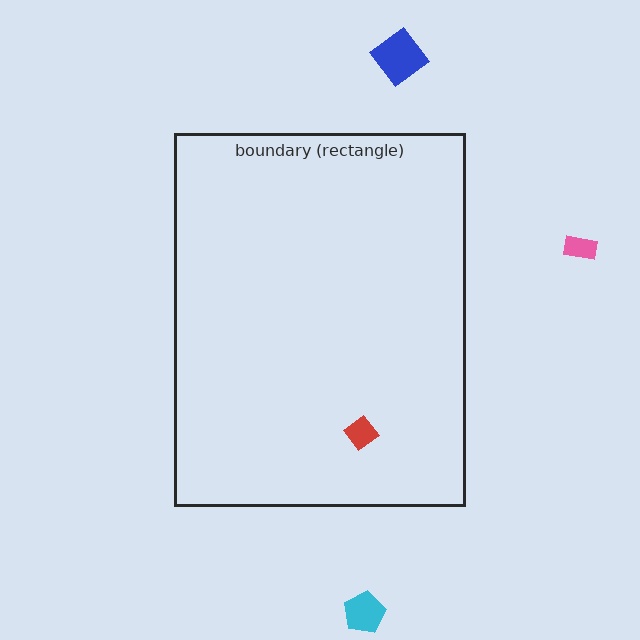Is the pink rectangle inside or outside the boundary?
Outside.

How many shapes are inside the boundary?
1 inside, 3 outside.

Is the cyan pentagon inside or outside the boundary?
Outside.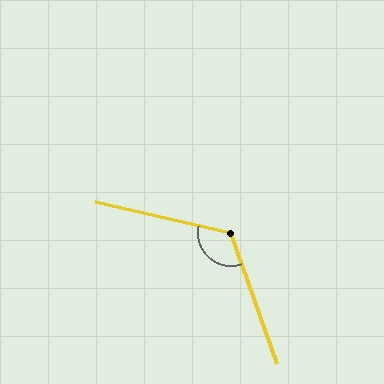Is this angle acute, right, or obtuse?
It is obtuse.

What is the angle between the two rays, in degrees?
Approximately 122 degrees.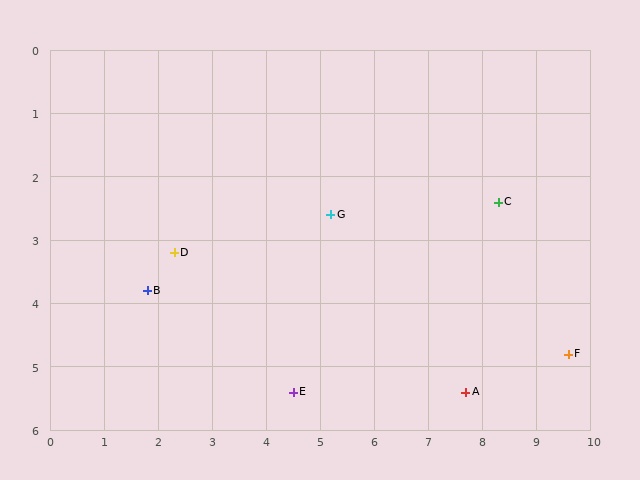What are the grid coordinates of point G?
Point G is at approximately (5.2, 2.6).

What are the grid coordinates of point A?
Point A is at approximately (7.7, 5.4).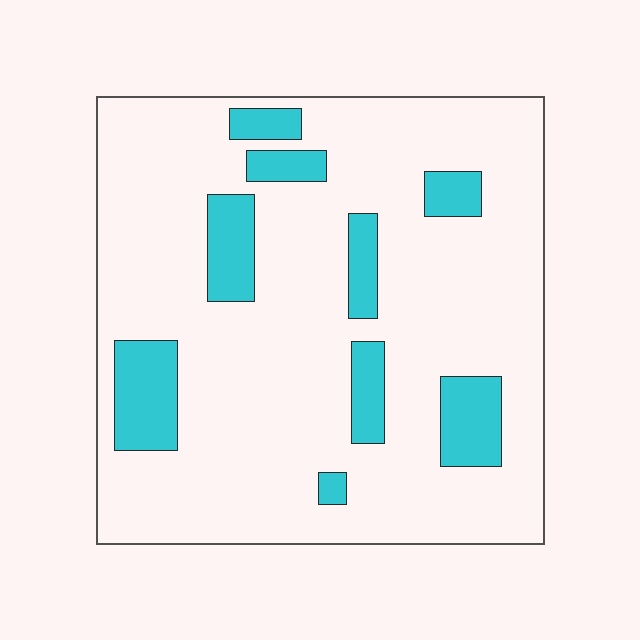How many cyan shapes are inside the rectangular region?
9.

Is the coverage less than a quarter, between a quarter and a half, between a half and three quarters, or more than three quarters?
Less than a quarter.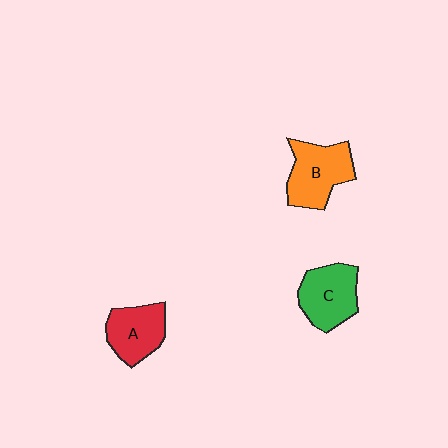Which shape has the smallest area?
Shape A (red).